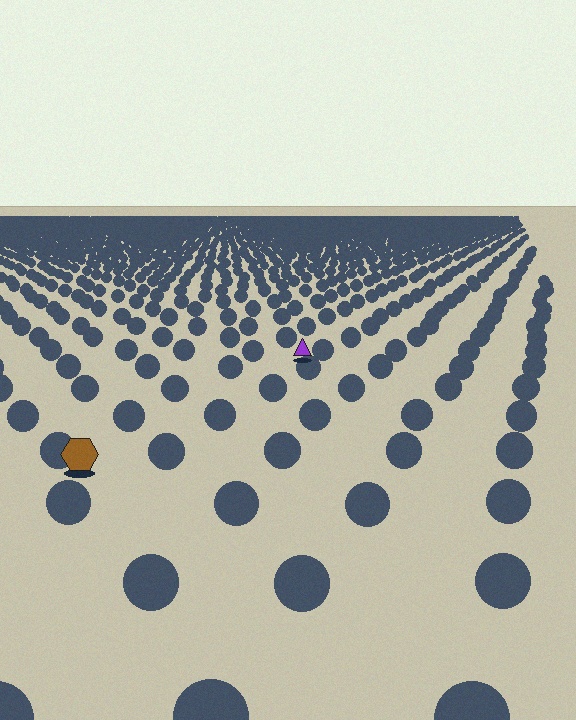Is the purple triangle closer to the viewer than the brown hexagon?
No. The brown hexagon is closer — you can tell from the texture gradient: the ground texture is coarser near it.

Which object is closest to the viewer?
The brown hexagon is closest. The texture marks near it are larger and more spread out.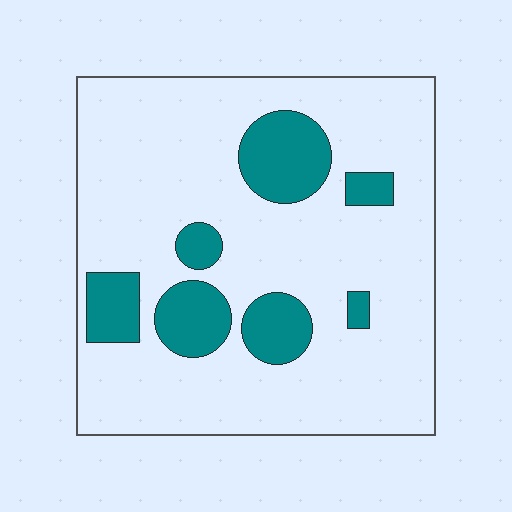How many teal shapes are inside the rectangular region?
7.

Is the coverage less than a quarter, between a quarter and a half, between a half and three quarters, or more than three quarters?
Less than a quarter.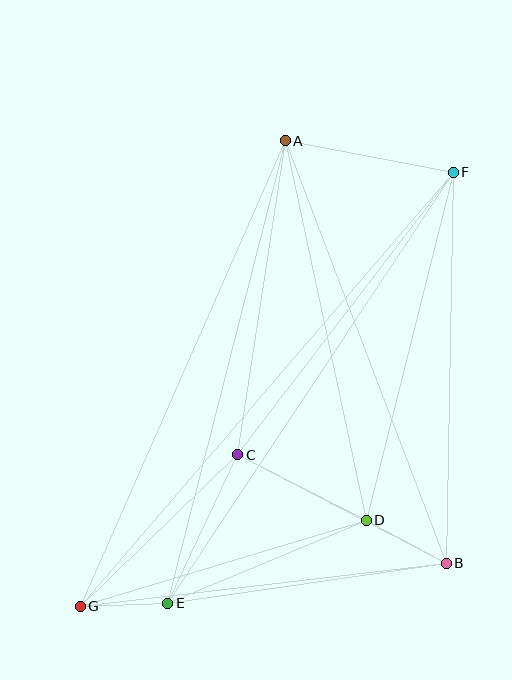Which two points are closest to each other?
Points E and G are closest to each other.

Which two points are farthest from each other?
Points F and G are farthest from each other.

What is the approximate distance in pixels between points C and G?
The distance between C and G is approximately 218 pixels.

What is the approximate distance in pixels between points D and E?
The distance between D and E is approximately 215 pixels.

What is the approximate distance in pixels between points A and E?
The distance between A and E is approximately 477 pixels.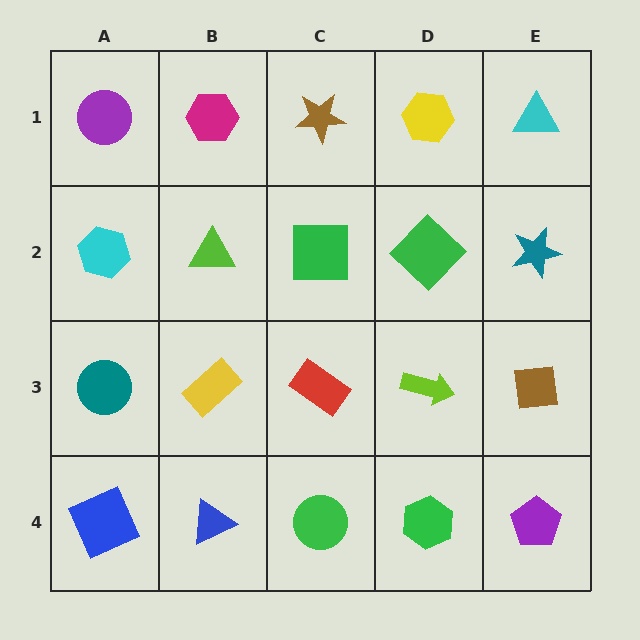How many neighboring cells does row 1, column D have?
3.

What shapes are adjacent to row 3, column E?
A teal star (row 2, column E), a purple pentagon (row 4, column E), a lime arrow (row 3, column D).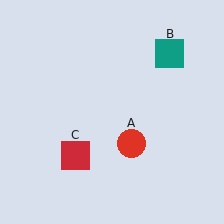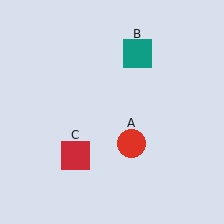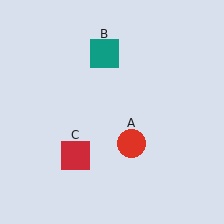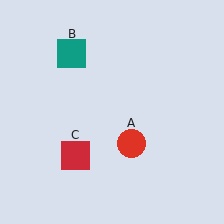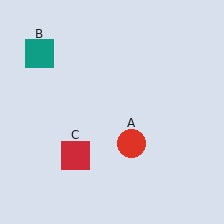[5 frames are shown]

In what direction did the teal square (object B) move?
The teal square (object B) moved left.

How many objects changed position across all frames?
1 object changed position: teal square (object B).